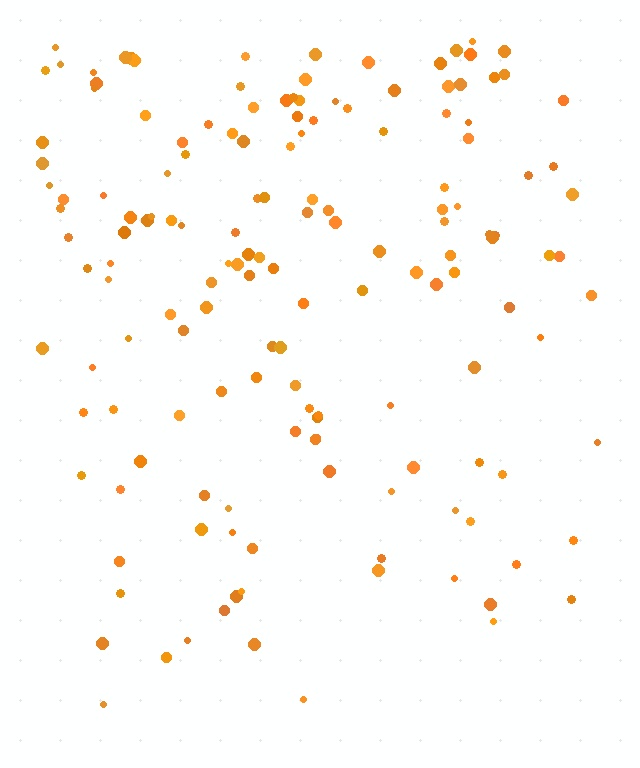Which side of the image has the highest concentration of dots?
The top.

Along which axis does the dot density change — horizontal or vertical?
Vertical.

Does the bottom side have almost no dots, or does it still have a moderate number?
Still a moderate number, just noticeably fewer than the top.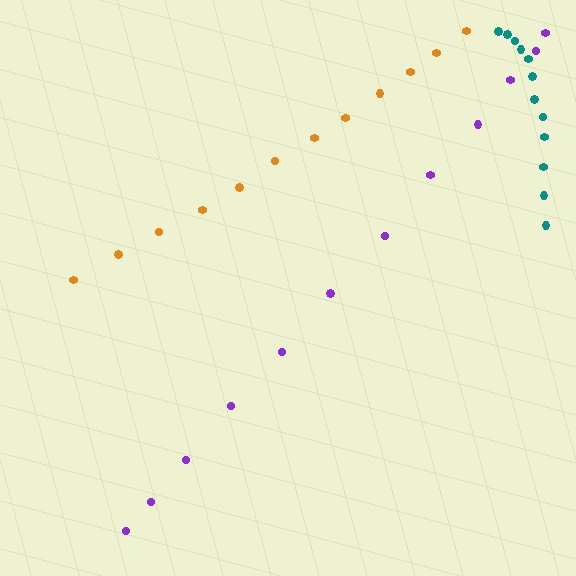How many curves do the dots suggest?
There are 3 distinct paths.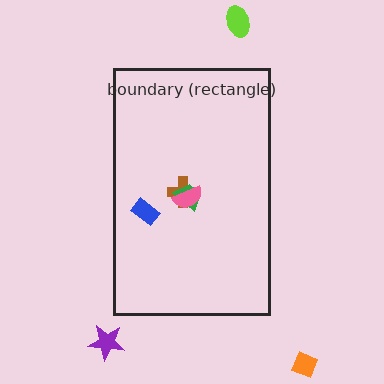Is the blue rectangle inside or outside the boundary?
Inside.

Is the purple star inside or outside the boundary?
Outside.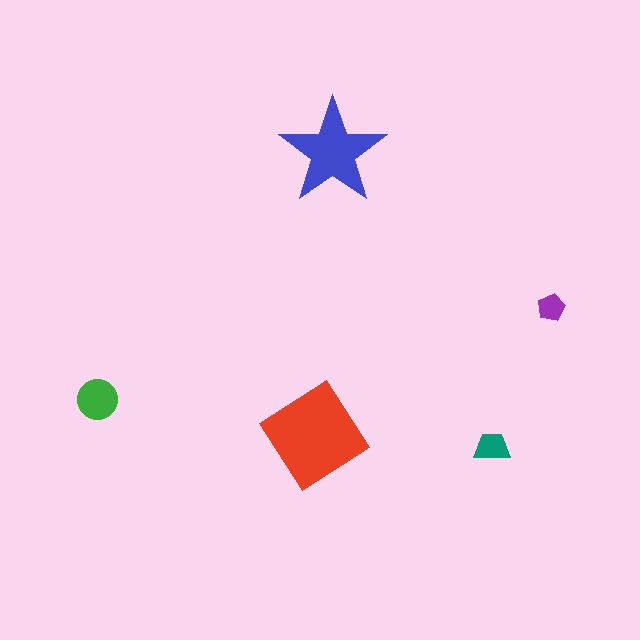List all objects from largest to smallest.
The red diamond, the blue star, the green circle, the teal trapezoid, the purple pentagon.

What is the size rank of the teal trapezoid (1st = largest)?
4th.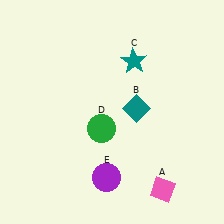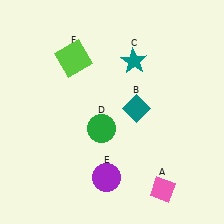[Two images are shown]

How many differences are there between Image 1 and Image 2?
There is 1 difference between the two images.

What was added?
A lime square (F) was added in Image 2.